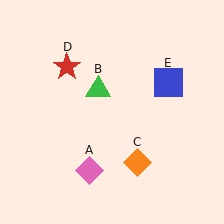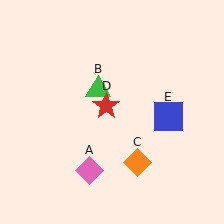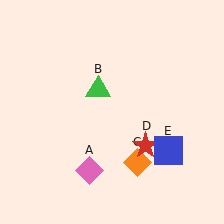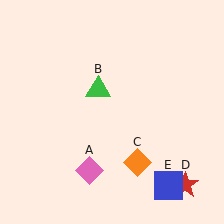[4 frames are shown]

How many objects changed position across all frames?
2 objects changed position: red star (object D), blue square (object E).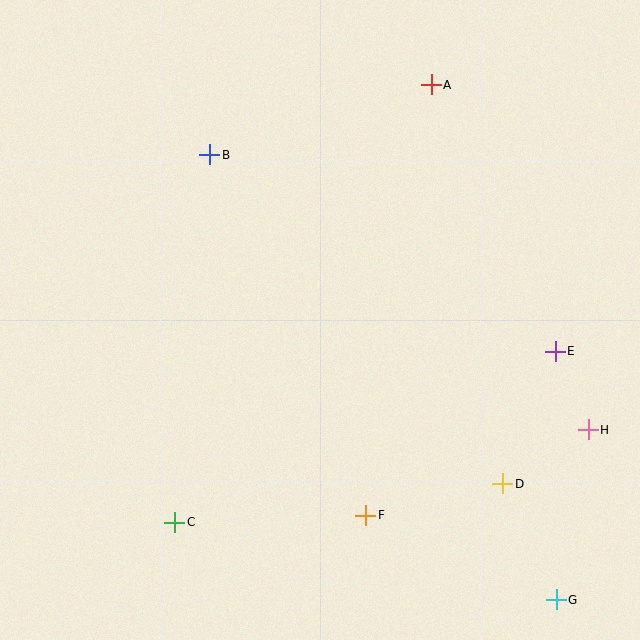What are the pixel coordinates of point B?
Point B is at (210, 155).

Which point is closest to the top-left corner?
Point B is closest to the top-left corner.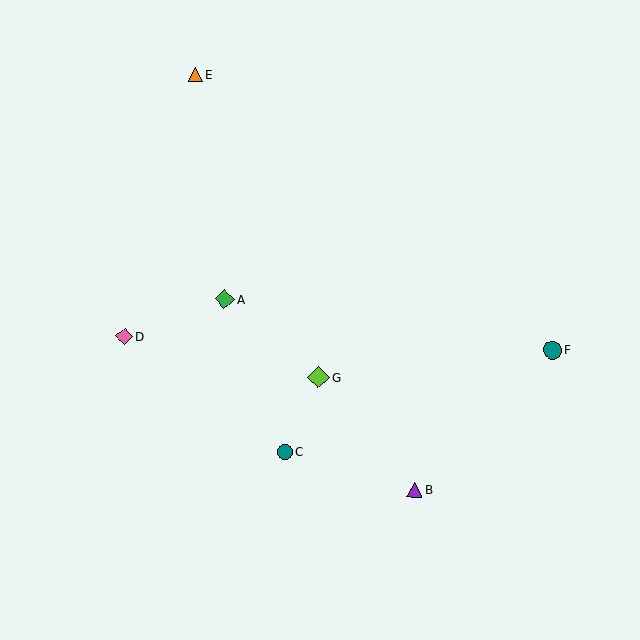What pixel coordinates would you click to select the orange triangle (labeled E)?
Click at (195, 75) to select the orange triangle E.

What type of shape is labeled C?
Shape C is a teal circle.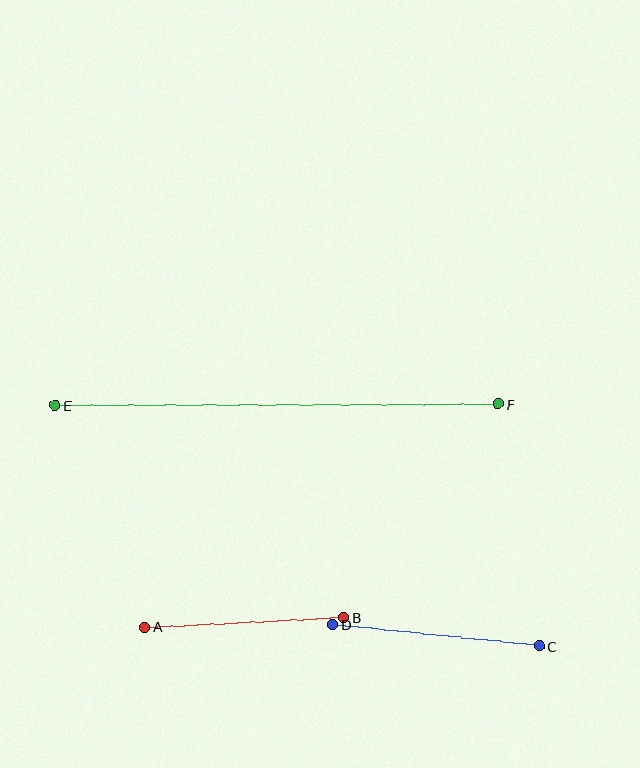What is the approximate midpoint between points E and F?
The midpoint is at approximately (277, 405) pixels.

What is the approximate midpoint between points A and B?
The midpoint is at approximately (244, 622) pixels.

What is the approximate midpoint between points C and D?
The midpoint is at approximately (436, 635) pixels.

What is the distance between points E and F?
The distance is approximately 443 pixels.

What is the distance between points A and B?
The distance is approximately 200 pixels.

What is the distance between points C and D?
The distance is approximately 207 pixels.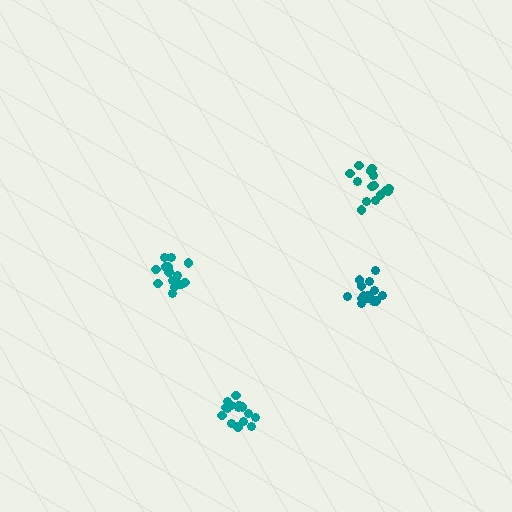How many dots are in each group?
Group 1: 15 dots, Group 2: 16 dots, Group 3: 16 dots, Group 4: 15 dots (62 total).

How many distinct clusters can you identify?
There are 4 distinct clusters.